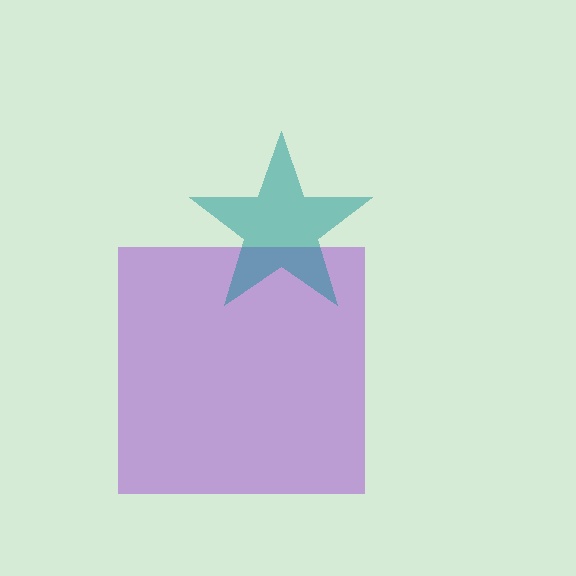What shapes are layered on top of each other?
The layered shapes are: a purple square, a teal star.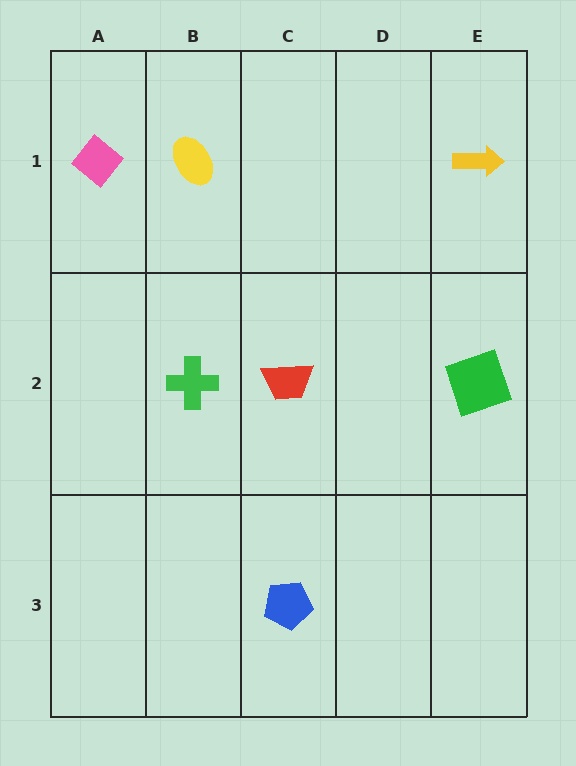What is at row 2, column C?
A red trapezoid.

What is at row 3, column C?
A blue pentagon.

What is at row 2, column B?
A green cross.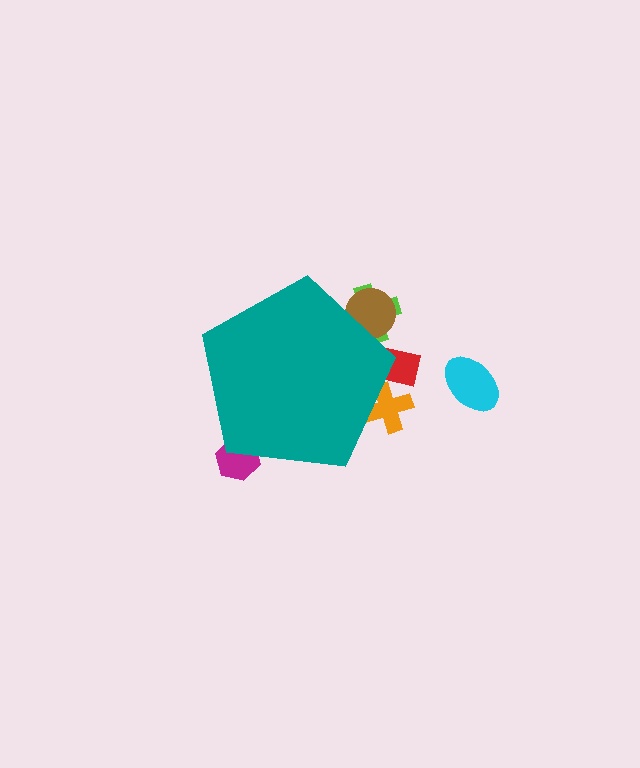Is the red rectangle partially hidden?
Yes, the red rectangle is partially hidden behind the teal pentagon.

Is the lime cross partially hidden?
Yes, the lime cross is partially hidden behind the teal pentagon.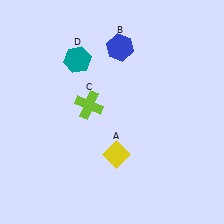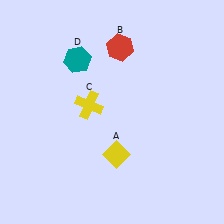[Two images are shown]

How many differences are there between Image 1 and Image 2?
There are 2 differences between the two images.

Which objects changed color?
B changed from blue to red. C changed from lime to yellow.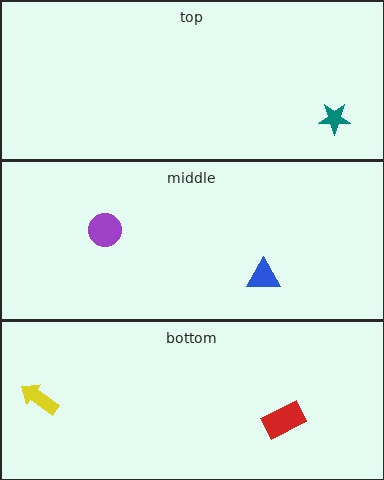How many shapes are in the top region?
1.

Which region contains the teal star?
The top region.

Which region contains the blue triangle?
The middle region.